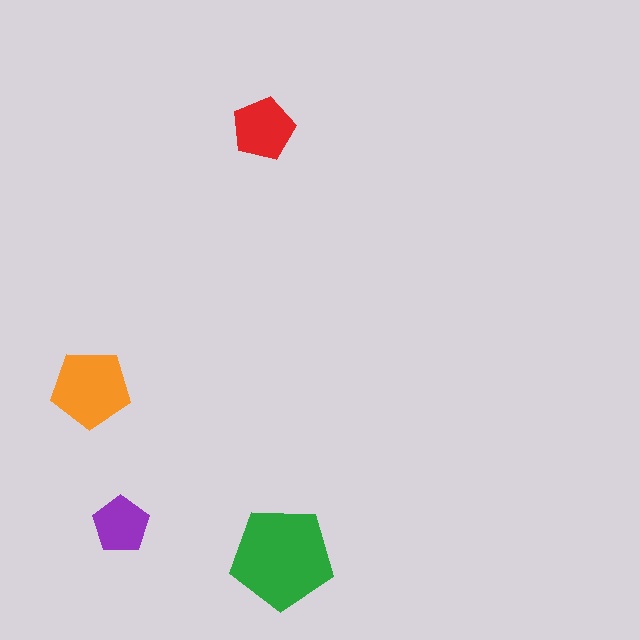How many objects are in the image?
There are 4 objects in the image.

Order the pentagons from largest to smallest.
the green one, the orange one, the red one, the purple one.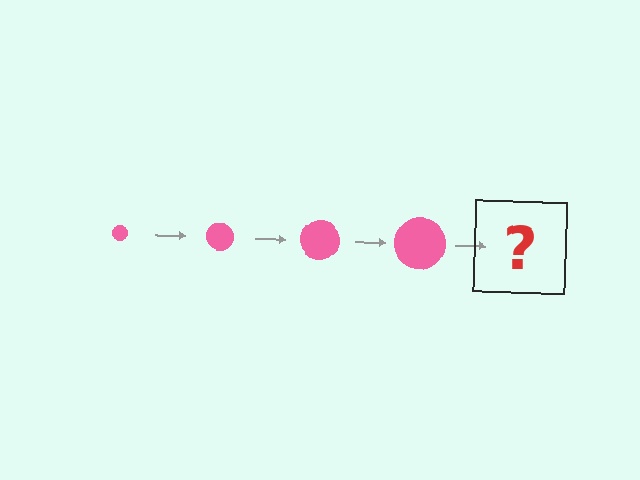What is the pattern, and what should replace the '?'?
The pattern is that the circle gets progressively larger each step. The '?' should be a pink circle, larger than the previous one.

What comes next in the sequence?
The next element should be a pink circle, larger than the previous one.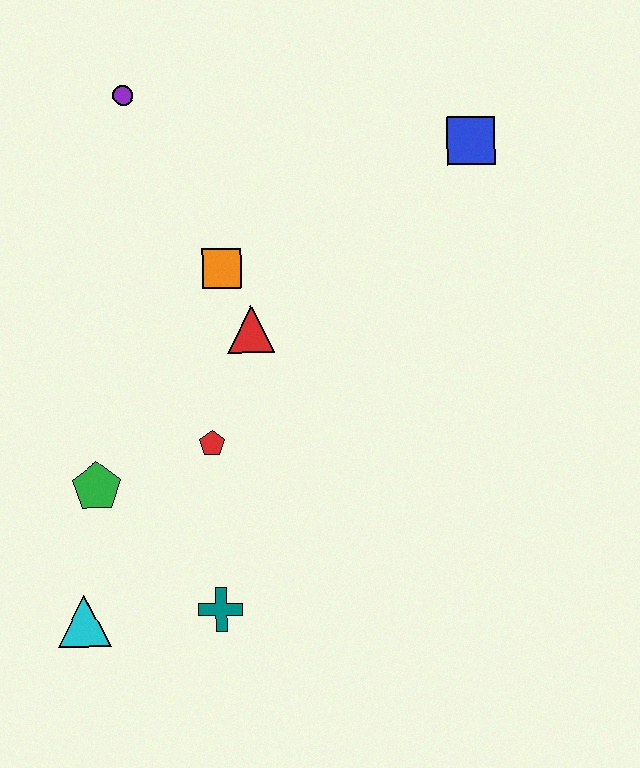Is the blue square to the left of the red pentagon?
No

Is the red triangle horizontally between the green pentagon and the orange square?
No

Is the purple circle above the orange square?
Yes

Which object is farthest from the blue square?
The cyan triangle is farthest from the blue square.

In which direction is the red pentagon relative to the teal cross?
The red pentagon is above the teal cross.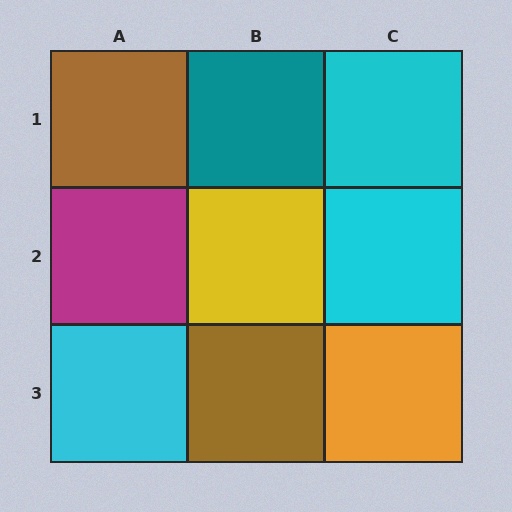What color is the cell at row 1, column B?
Teal.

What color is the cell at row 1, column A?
Brown.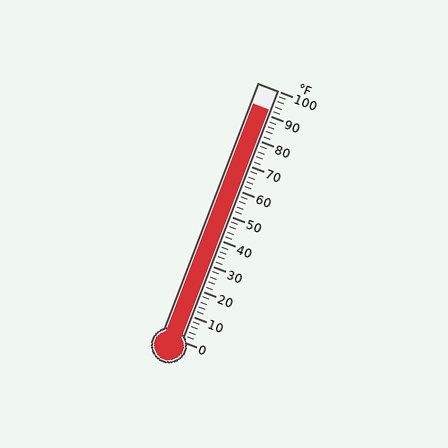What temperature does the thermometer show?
The thermometer shows approximately 92°F.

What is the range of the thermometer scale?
The thermometer scale ranges from 0°F to 100°F.